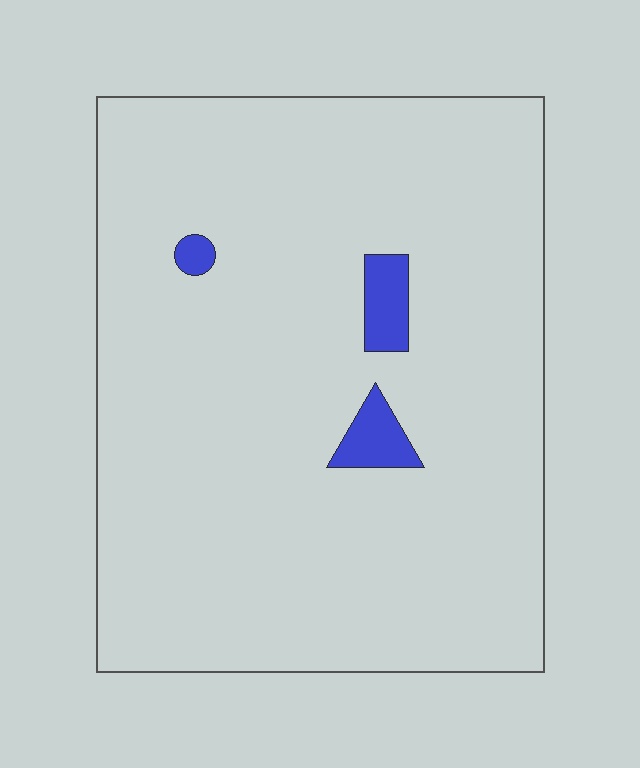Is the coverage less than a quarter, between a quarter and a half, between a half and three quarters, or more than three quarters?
Less than a quarter.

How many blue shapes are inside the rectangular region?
3.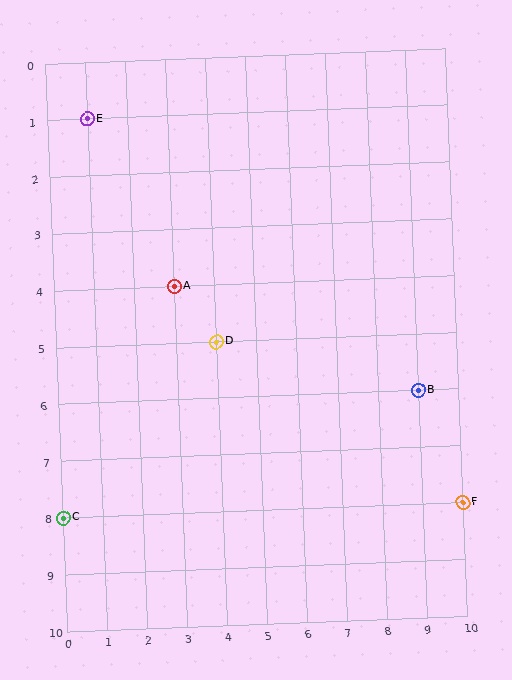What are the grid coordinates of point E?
Point E is at grid coordinates (1, 1).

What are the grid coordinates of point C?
Point C is at grid coordinates (0, 8).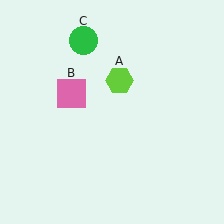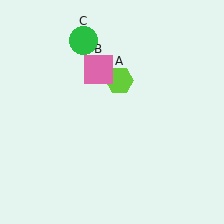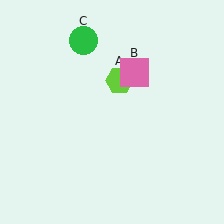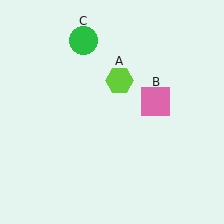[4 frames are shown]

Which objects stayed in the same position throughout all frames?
Lime hexagon (object A) and green circle (object C) remained stationary.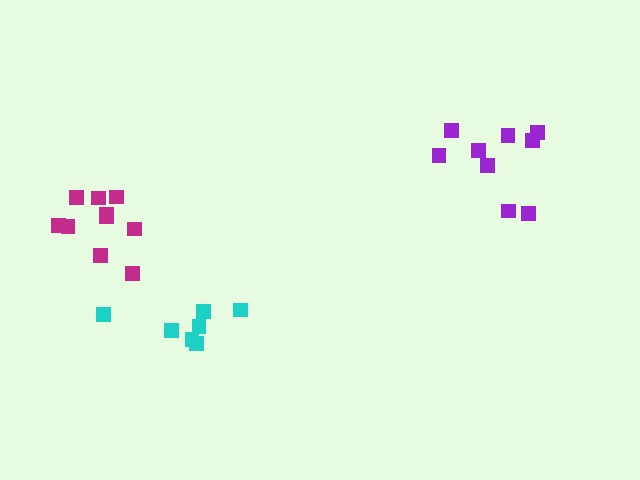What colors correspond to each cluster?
The clusters are colored: magenta, purple, cyan.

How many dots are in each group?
Group 1: 10 dots, Group 2: 9 dots, Group 3: 7 dots (26 total).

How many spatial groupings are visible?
There are 3 spatial groupings.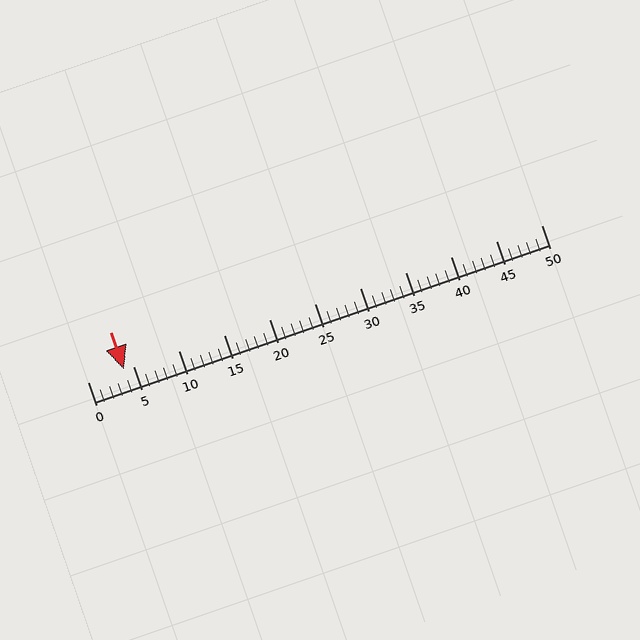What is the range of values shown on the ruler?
The ruler shows values from 0 to 50.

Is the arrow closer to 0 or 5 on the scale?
The arrow is closer to 5.